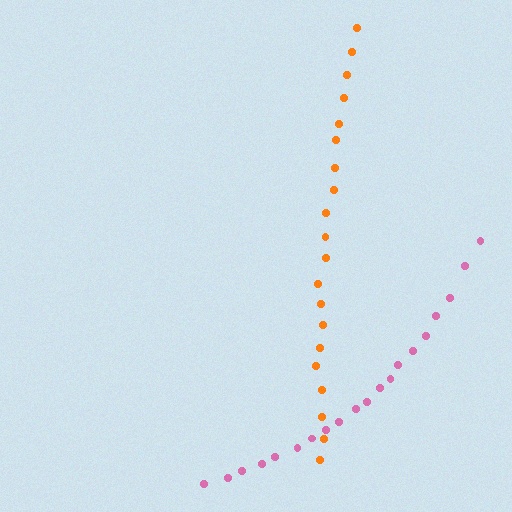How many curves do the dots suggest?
There are 2 distinct paths.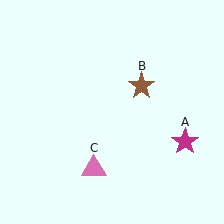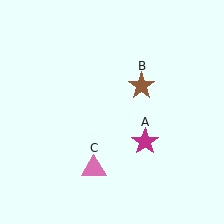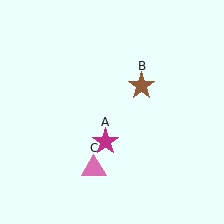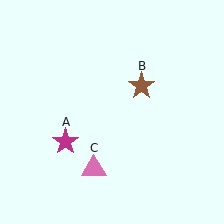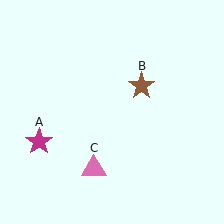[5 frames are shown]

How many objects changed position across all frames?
1 object changed position: magenta star (object A).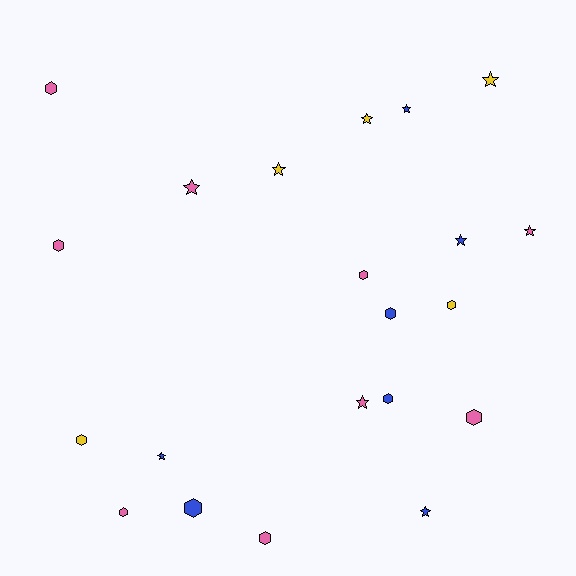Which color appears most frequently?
Pink, with 9 objects.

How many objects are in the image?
There are 21 objects.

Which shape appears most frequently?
Hexagon, with 11 objects.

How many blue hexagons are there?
There are 3 blue hexagons.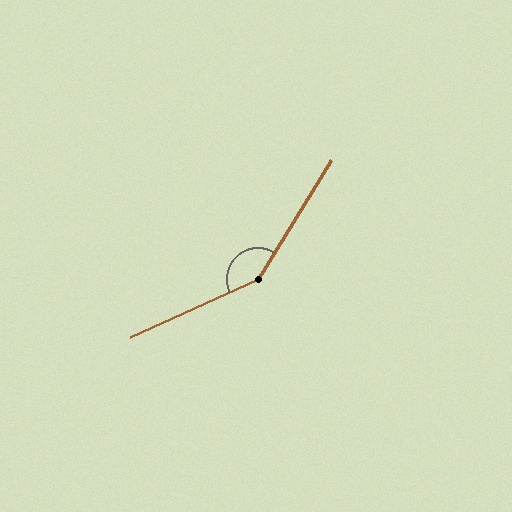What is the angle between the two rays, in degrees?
Approximately 146 degrees.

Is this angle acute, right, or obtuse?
It is obtuse.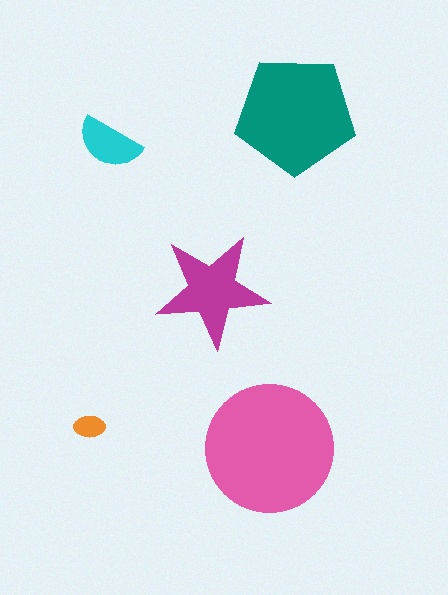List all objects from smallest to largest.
The orange ellipse, the cyan semicircle, the magenta star, the teal pentagon, the pink circle.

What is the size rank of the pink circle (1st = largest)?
1st.